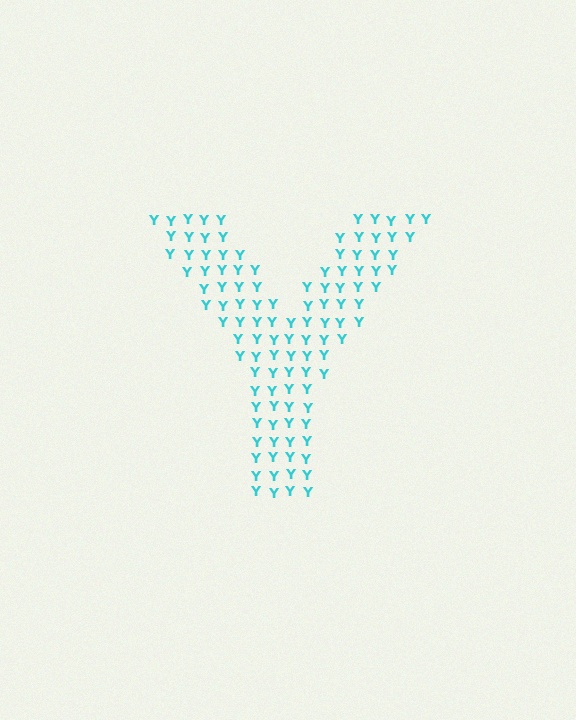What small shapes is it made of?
It is made of small letter Y's.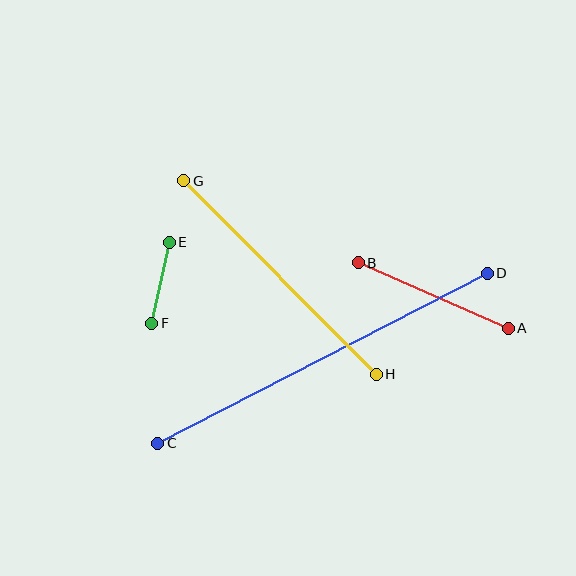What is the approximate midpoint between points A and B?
The midpoint is at approximately (433, 296) pixels.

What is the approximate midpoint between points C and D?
The midpoint is at approximately (323, 358) pixels.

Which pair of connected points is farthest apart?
Points C and D are farthest apart.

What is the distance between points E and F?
The distance is approximately 83 pixels.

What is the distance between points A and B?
The distance is approximately 164 pixels.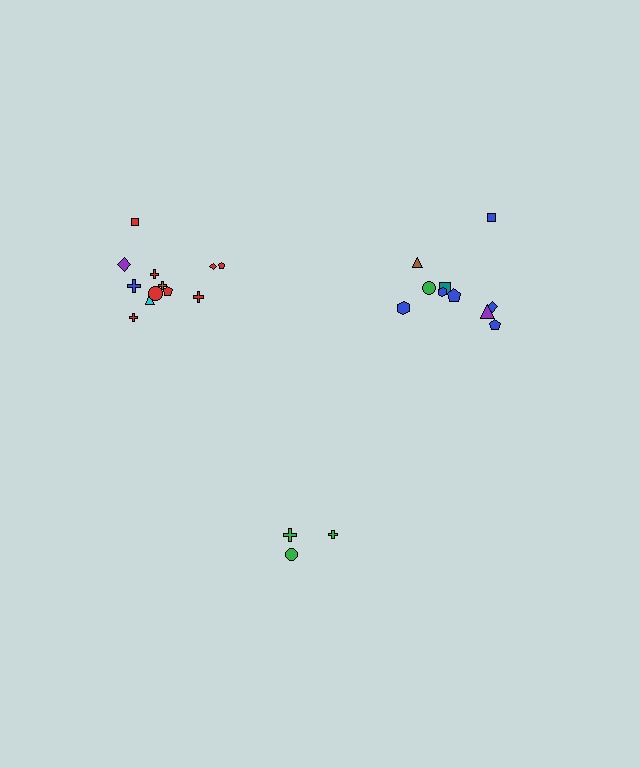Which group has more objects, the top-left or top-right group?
The top-left group.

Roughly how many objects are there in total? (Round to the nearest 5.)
Roughly 25 objects in total.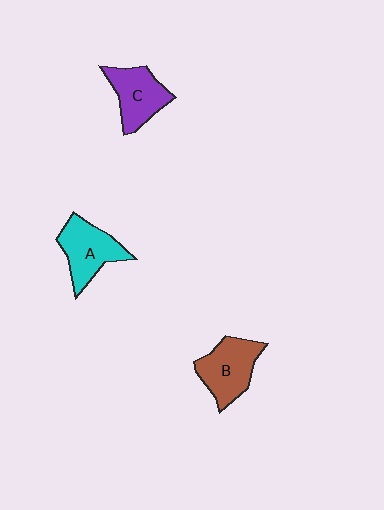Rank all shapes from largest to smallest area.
From largest to smallest: B (brown), A (cyan), C (purple).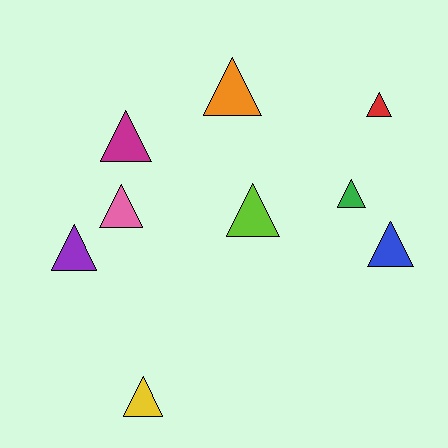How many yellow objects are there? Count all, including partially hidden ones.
There is 1 yellow object.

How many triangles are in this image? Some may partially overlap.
There are 9 triangles.